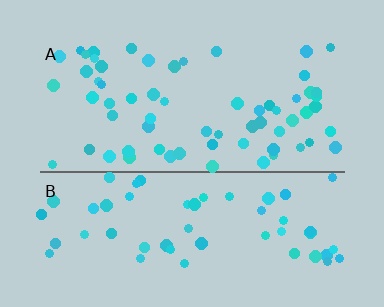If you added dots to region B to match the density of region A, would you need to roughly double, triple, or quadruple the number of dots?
Approximately double.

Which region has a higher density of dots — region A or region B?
A (the top).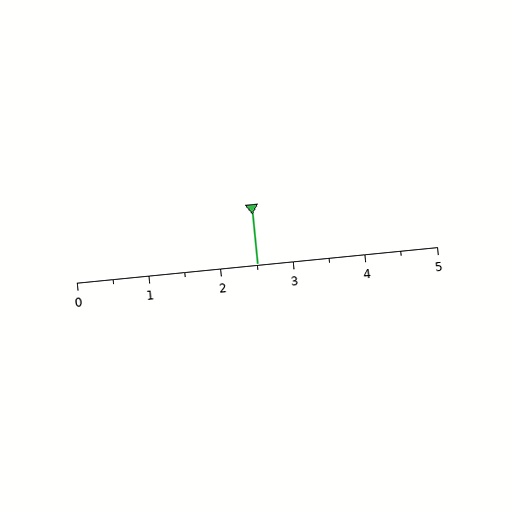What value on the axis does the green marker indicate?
The marker indicates approximately 2.5.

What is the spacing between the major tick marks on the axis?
The major ticks are spaced 1 apart.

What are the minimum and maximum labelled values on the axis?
The axis runs from 0 to 5.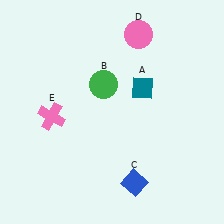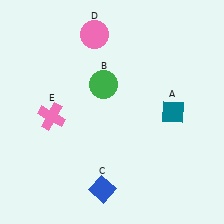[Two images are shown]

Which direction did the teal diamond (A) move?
The teal diamond (A) moved right.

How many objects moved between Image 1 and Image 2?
3 objects moved between the two images.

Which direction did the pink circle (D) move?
The pink circle (D) moved left.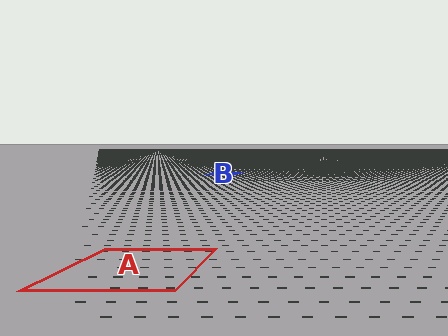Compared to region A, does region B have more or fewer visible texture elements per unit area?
Region B has more texture elements per unit area — they are packed more densely because it is farther away.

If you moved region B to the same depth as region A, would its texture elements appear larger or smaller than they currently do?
They would appear larger. At a closer depth, the same texture elements are projected at a bigger on-screen size.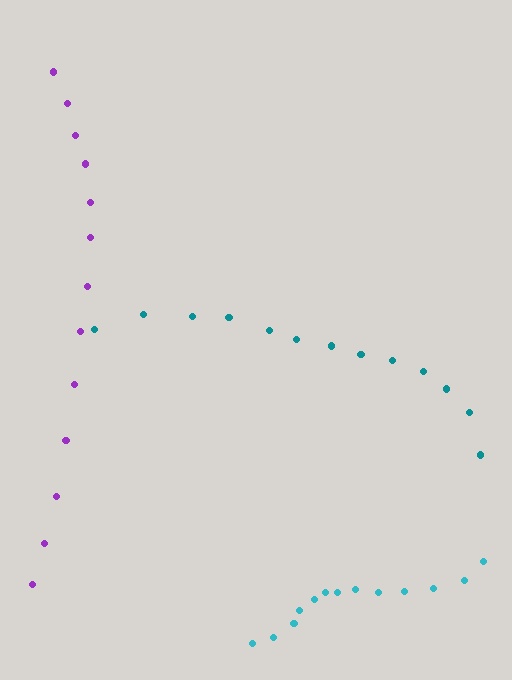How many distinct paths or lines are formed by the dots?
There are 3 distinct paths.